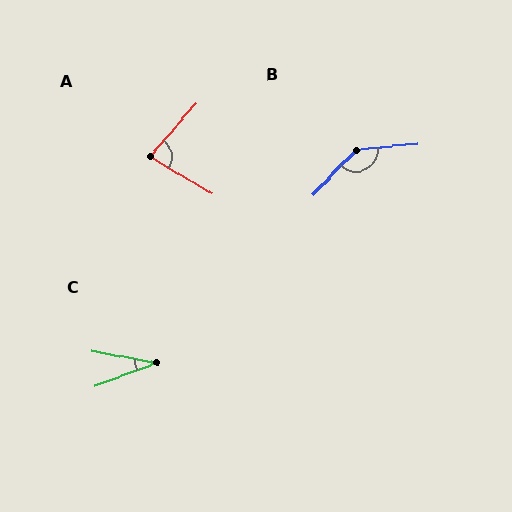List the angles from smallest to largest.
C (30°), A (80°), B (140°).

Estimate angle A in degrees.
Approximately 80 degrees.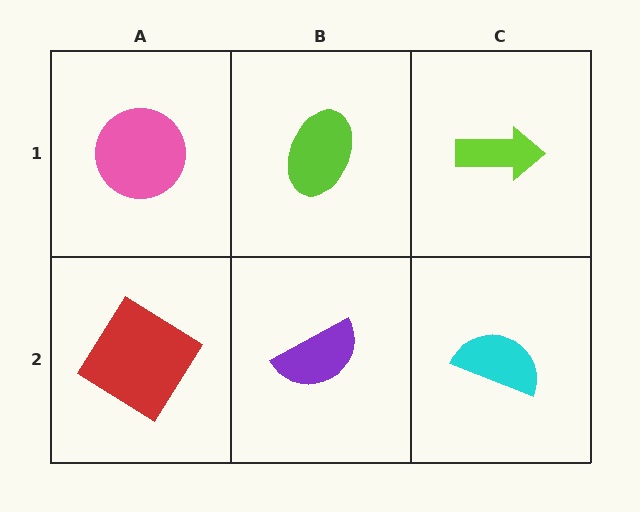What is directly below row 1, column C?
A cyan semicircle.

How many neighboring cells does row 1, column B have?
3.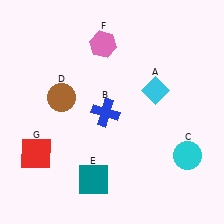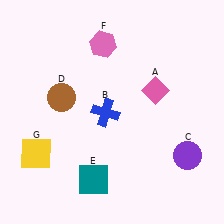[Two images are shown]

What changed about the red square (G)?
In Image 1, G is red. In Image 2, it changed to yellow.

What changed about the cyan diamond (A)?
In Image 1, A is cyan. In Image 2, it changed to pink.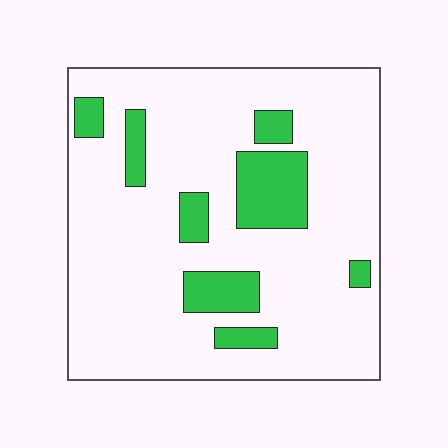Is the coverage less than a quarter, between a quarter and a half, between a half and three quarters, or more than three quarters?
Less than a quarter.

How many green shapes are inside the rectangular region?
8.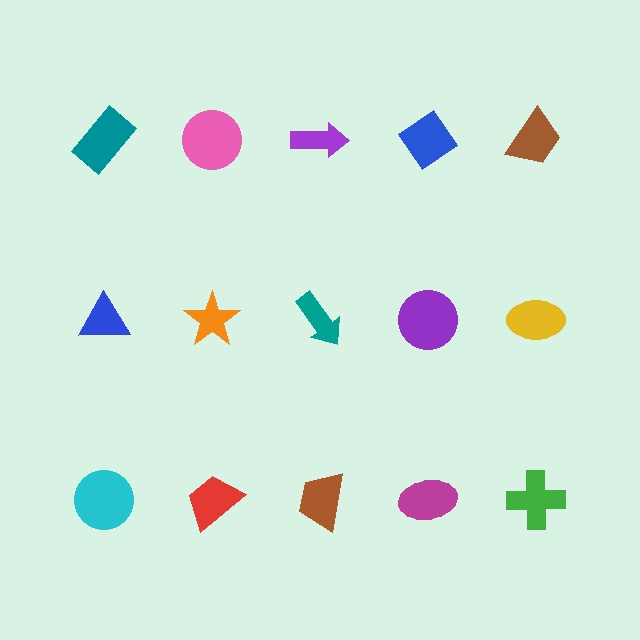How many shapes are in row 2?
5 shapes.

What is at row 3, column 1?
A cyan circle.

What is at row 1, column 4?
A blue diamond.